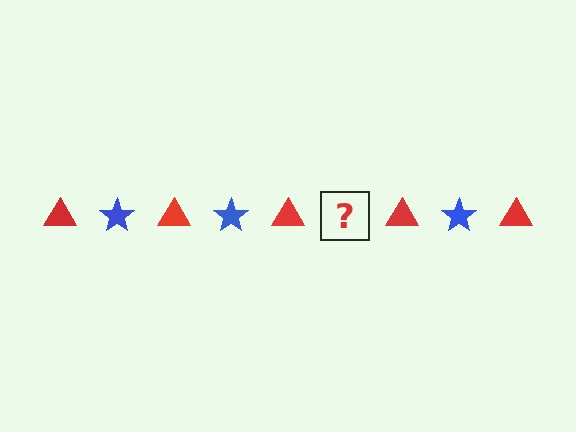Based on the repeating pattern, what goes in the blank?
The blank should be a blue star.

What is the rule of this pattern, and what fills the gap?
The rule is that the pattern alternates between red triangle and blue star. The gap should be filled with a blue star.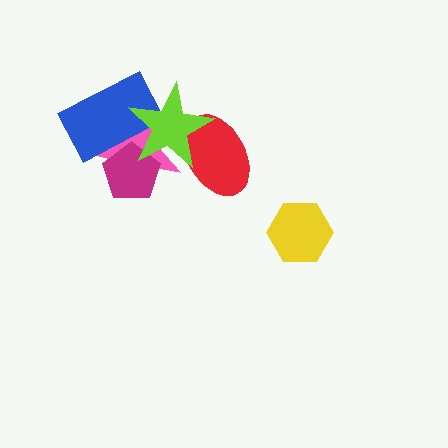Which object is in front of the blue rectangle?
The lime star is in front of the blue rectangle.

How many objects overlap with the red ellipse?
2 objects overlap with the red ellipse.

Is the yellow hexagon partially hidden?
No, no other shape covers it.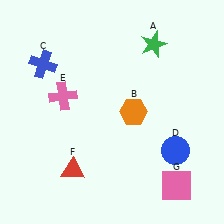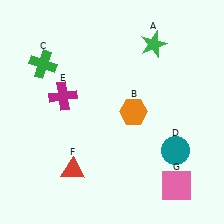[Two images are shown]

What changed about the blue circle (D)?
In Image 1, D is blue. In Image 2, it changed to teal.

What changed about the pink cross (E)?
In Image 1, E is pink. In Image 2, it changed to magenta.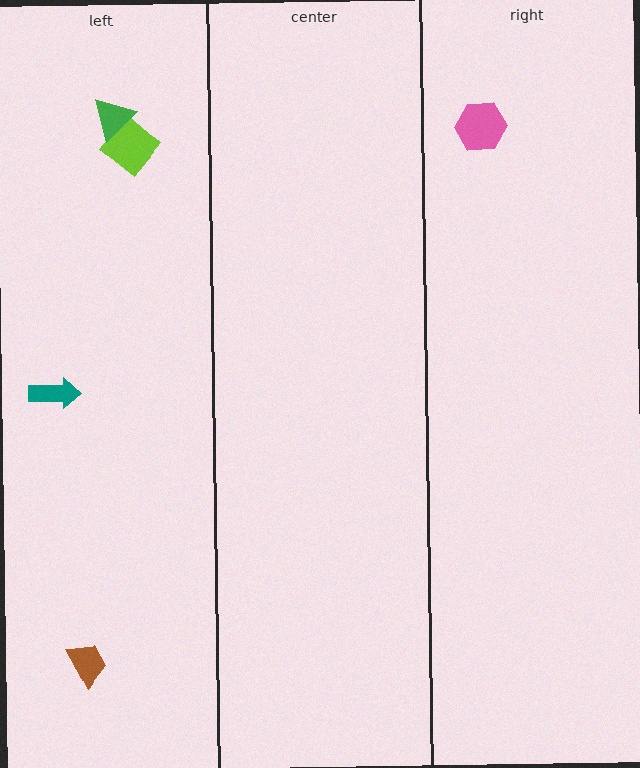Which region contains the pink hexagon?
The right region.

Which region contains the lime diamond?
The left region.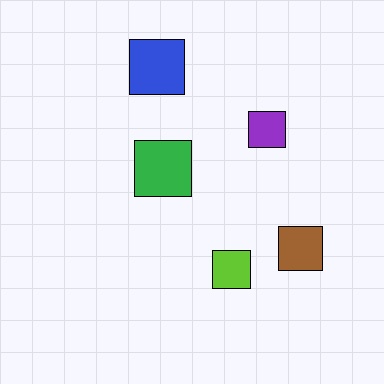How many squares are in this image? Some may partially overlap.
There are 5 squares.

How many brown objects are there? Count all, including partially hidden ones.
There is 1 brown object.